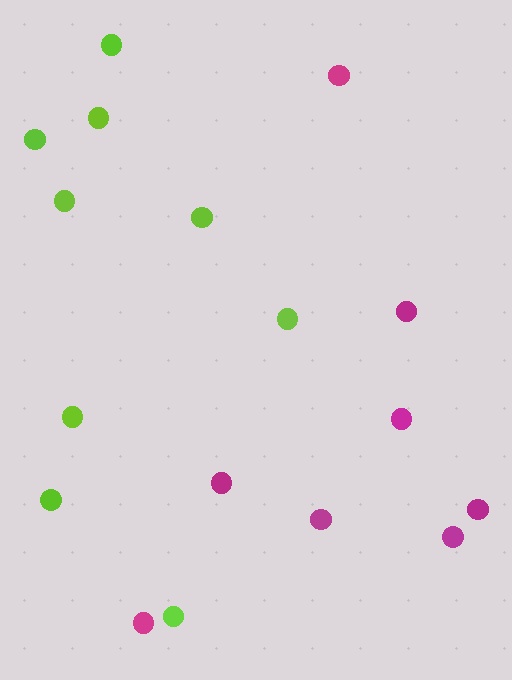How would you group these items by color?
There are 2 groups: one group of magenta circles (8) and one group of lime circles (9).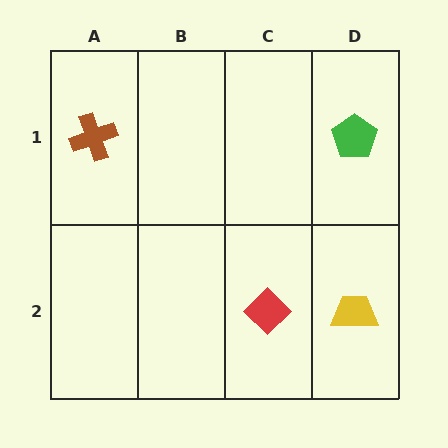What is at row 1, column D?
A green pentagon.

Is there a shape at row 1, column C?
No, that cell is empty.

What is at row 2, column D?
A yellow trapezoid.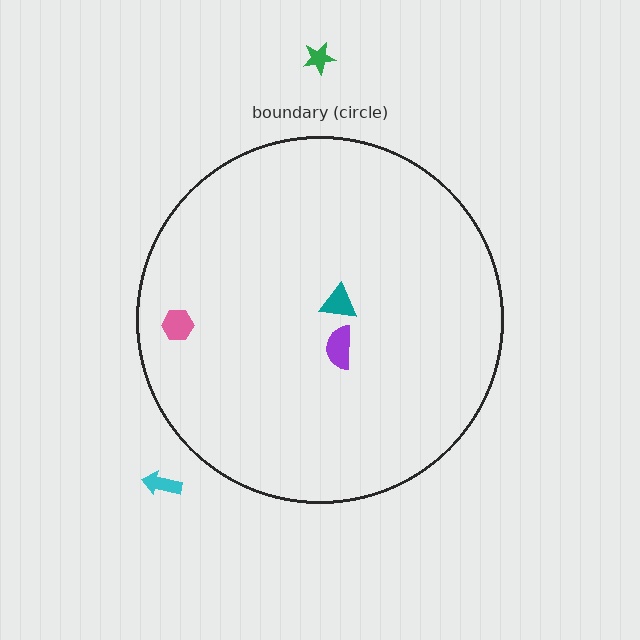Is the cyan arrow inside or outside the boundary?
Outside.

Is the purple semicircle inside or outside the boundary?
Inside.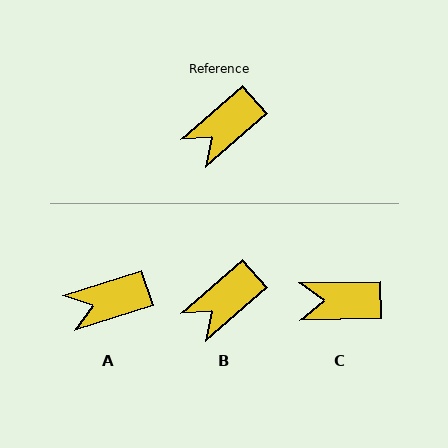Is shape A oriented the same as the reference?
No, it is off by about 23 degrees.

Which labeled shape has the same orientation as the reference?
B.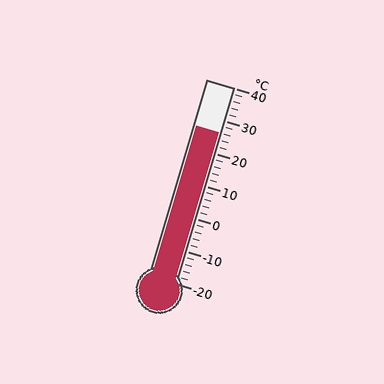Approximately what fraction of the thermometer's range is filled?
The thermometer is filled to approximately 75% of its range.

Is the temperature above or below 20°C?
The temperature is above 20°C.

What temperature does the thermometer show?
The thermometer shows approximately 26°C.